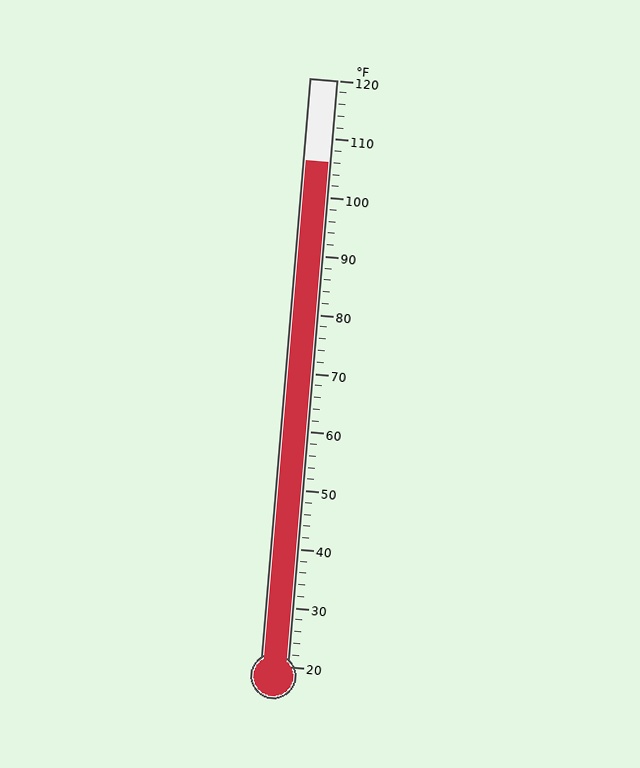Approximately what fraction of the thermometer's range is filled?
The thermometer is filled to approximately 85% of its range.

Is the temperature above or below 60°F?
The temperature is above 60°F.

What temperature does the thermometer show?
The thermometer shows approximately 106°F.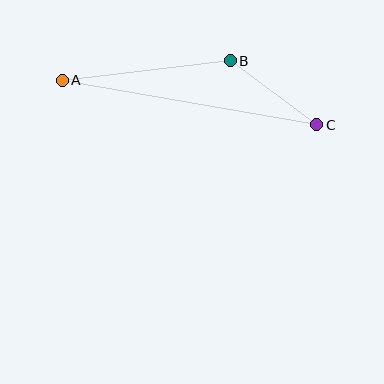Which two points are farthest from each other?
Points A and C are farthest from each other.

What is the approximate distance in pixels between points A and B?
The distance between A and B is approximately 169 pixels.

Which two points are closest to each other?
Points B and C are closest to each other.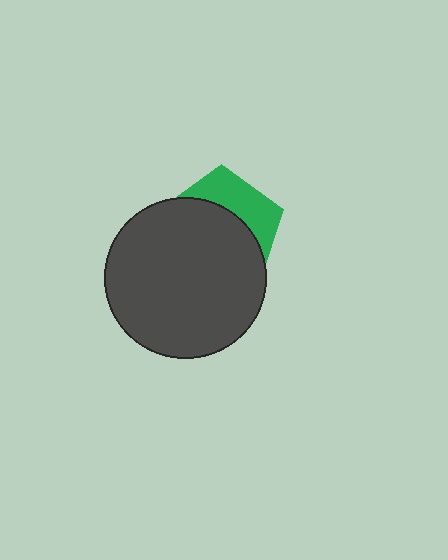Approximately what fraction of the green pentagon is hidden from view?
Roughly 67% of the green pentagon is hidden behind the dark gray circle.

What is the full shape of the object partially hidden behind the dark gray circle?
The partially hidden object is a green pentagon.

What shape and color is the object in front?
The object in front is a dark gray circle.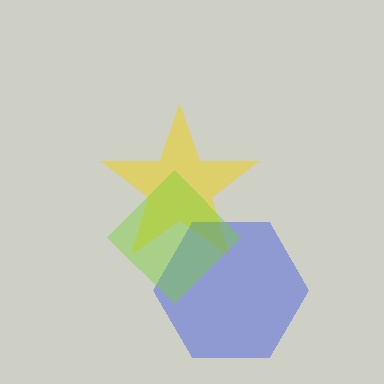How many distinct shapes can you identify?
There are 3 distinct shapes: a yellow star, a blue hexagon, a lime diamond.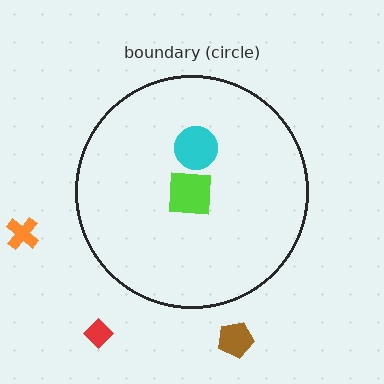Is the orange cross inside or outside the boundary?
Outside.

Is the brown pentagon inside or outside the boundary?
Outside.